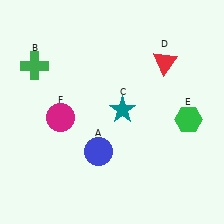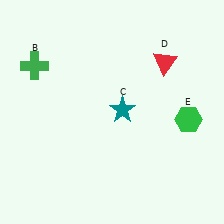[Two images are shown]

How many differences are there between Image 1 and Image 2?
There are 2 differences between the two images.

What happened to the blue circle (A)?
The blue circle (A) was removed in Image 2. It was in the bottom-left area of Image 1.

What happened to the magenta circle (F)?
The magenta circle (F) was removed in Image 2. It was in the bottom-left area of Image 1.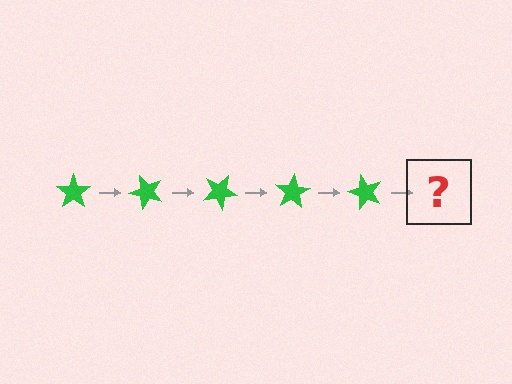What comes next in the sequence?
The next element should be a green star rotated 250 degrees.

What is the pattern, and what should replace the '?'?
The pattern is that the star rotates 50 degrees each step. The '?' should be a green star rotated 250 degrees.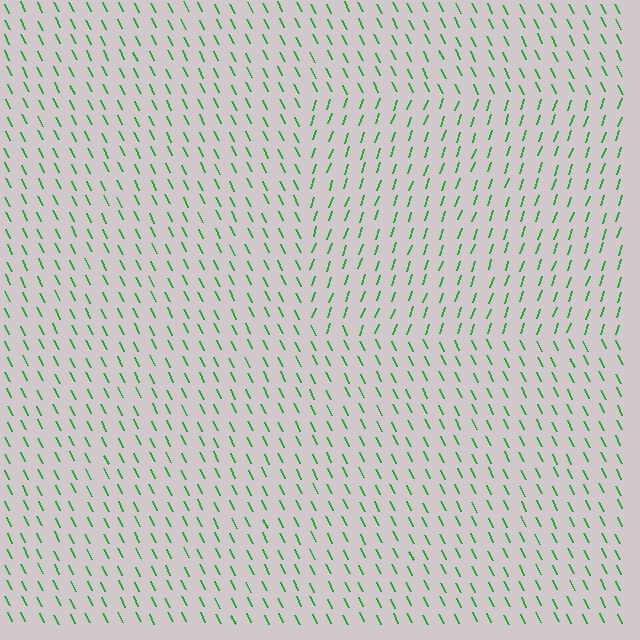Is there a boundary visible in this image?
Yes, there is a texture boundary formed by a change in line orientation.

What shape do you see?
I see a rectangle.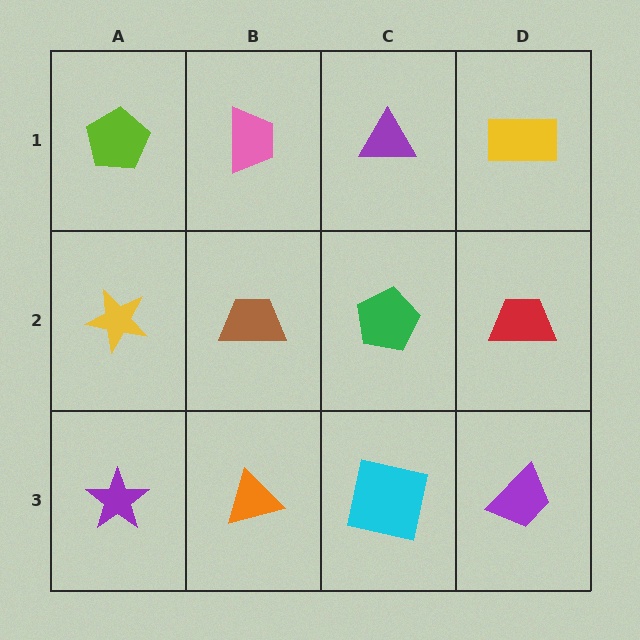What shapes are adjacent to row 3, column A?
A yellow star (row 2, column A), an orange triangle (row 3, column B).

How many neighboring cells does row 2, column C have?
4.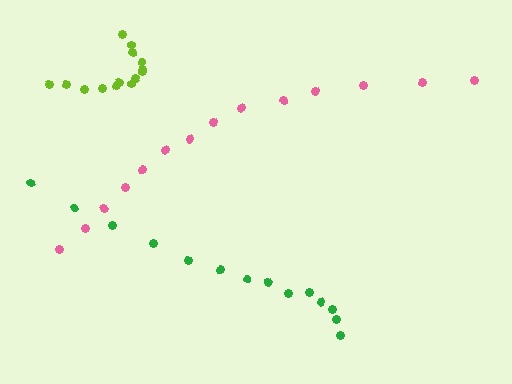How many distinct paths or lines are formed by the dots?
There are 3 distinct paths.